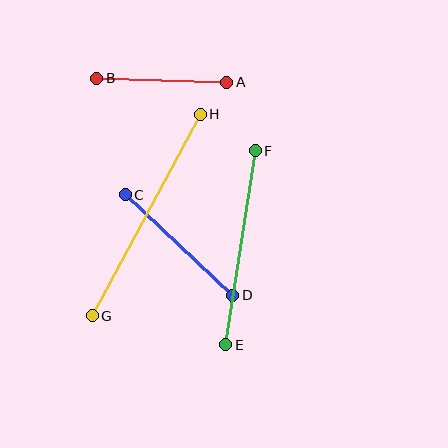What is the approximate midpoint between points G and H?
The midpoint is at approximately (146, 215) pixels.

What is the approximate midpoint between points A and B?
The midpoint is at approximately (162, 80) pixels.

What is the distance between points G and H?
The distance is approximately 229 pixels.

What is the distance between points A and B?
The distance is approximately 130 pixels.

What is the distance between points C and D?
The distance is approximately 147 pixels.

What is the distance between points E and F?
The distance is approximately 196 pixels.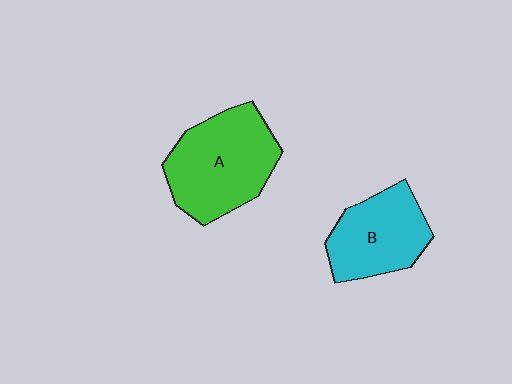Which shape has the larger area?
Shape A (green).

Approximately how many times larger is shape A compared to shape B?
Approximately 1.3 times.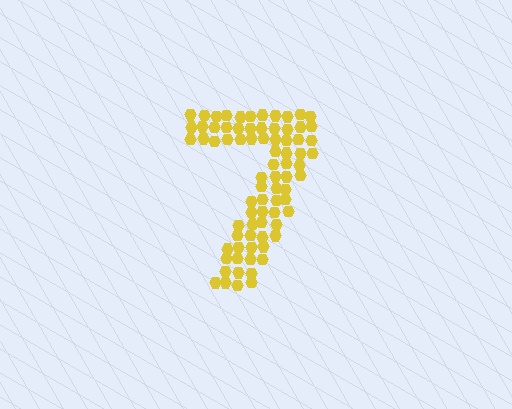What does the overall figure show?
The overall figure shows the digit 7.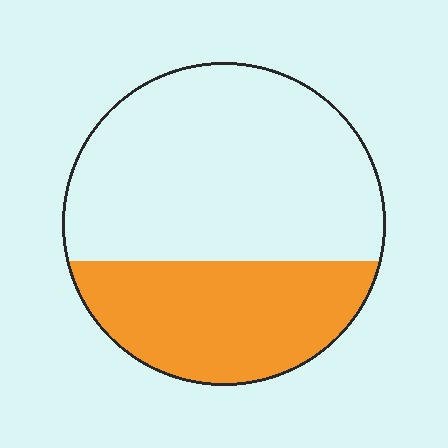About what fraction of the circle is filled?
About three eighths (3/8).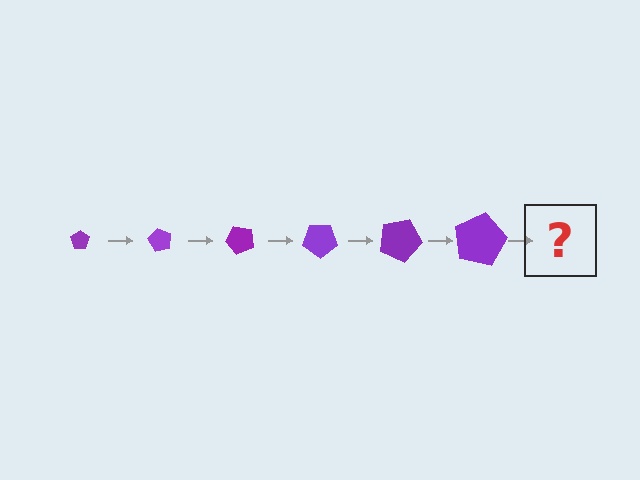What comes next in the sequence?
The next element should be a pentagon, larger than the previous one and rotated 360 degrees from the start.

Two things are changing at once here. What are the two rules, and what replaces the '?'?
The two rules are that the pentagon grows larger each step and it rotates 60 degrees each step. The '?' should be a pentagon, larger than the previous one and rotated 360 degrees from the start.